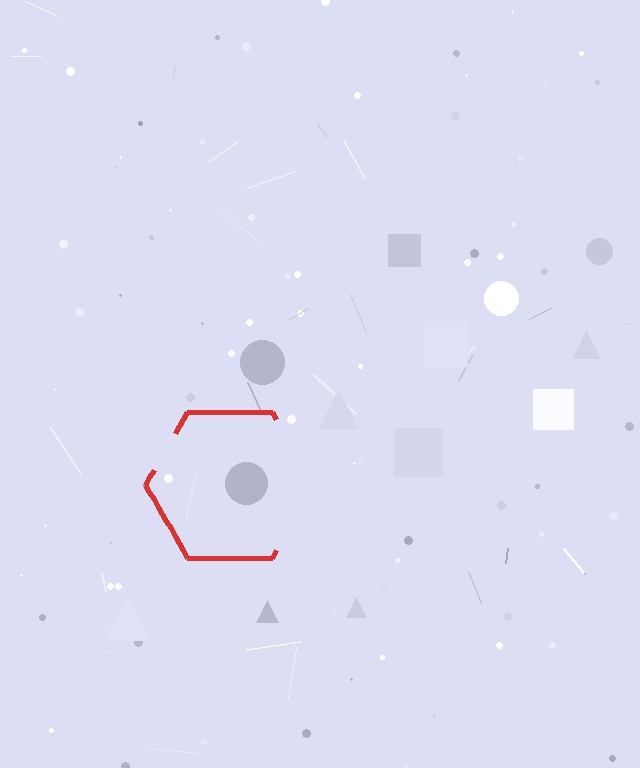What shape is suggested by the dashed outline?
The dashed outline suggests a hexagon.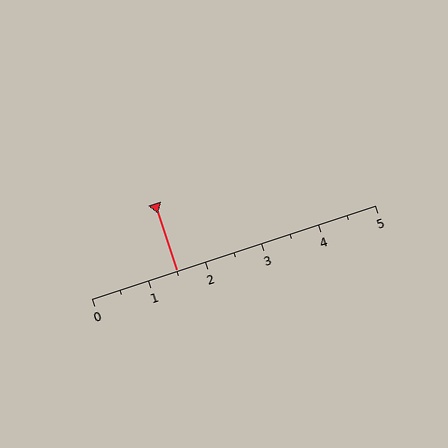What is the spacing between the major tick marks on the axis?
The major ticks are spaced 1 apart.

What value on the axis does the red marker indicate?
The marker indicates approximately 1.5.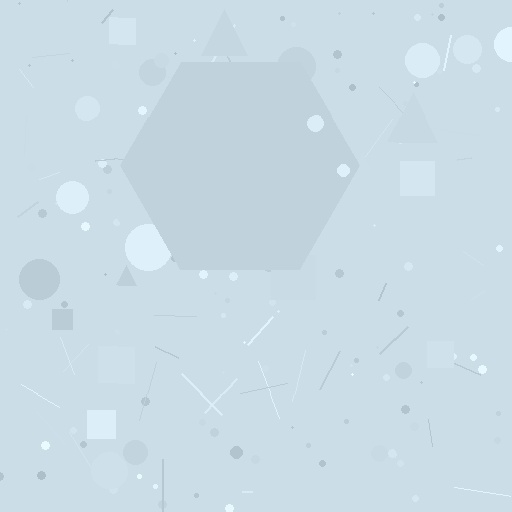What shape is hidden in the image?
A hexagon is hidden in the image.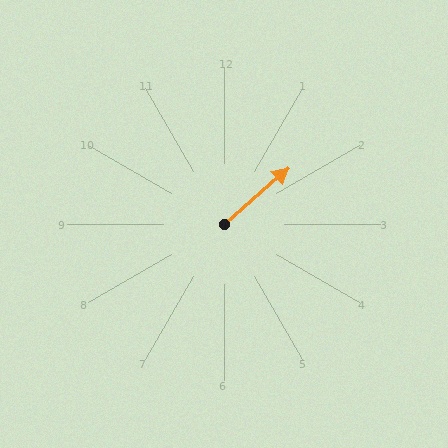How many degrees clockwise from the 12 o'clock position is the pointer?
Approximately 49 degrees.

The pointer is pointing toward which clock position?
Roughly 2 o'clock.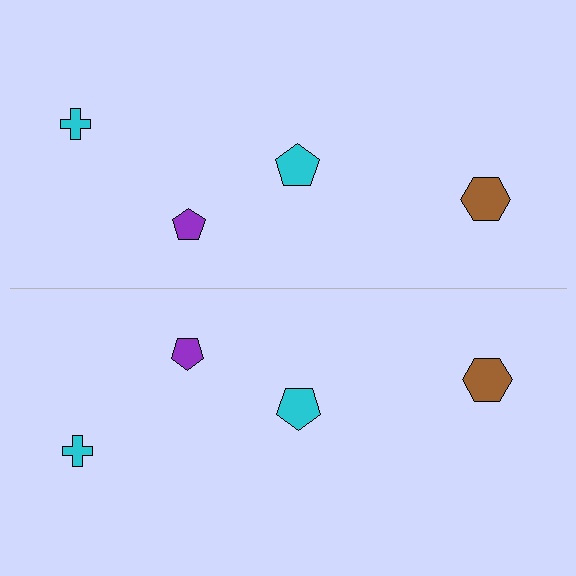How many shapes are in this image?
There are 8 shapes in this image.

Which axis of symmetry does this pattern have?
The pattern has a horizontal axis of symmetry running through the center of the image.